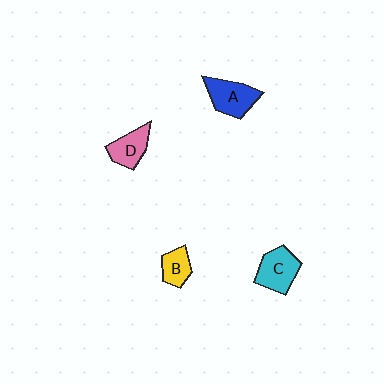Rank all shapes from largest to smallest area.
From largest to smallest: A (blue), C (cyan), D (pink), B (yellow).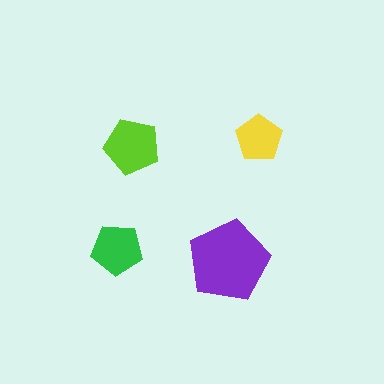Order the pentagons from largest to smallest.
the purple one, the lime one, the green one, the yellow one.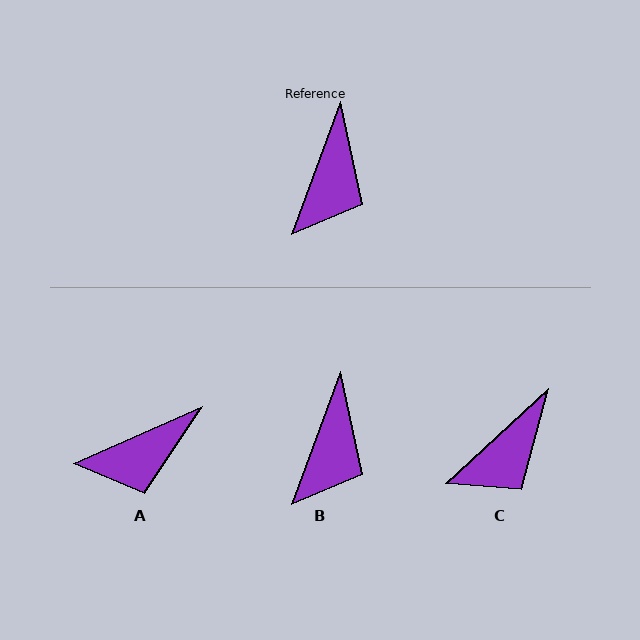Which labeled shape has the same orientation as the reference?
B.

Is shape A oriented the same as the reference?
No, it is off by about 46 degrees.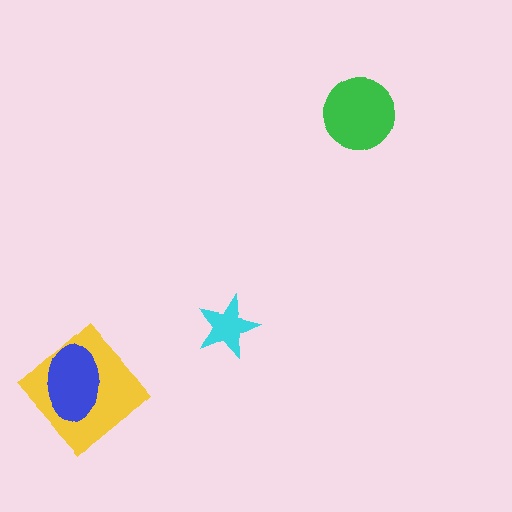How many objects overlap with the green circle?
0 objects overlap with the green circle.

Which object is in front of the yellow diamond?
The blue ellipse is in front of the yellow diamond.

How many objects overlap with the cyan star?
0 objects overlap with the cyan star.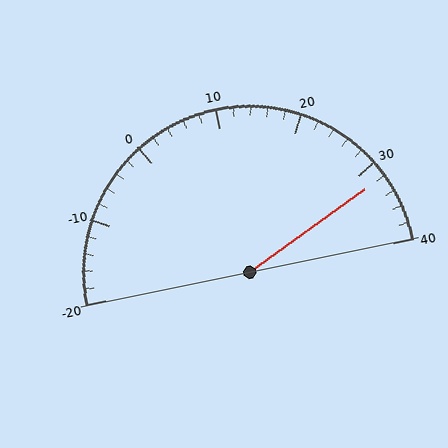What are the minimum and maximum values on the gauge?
The gauge ranges from -20 to 40.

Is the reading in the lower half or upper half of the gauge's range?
The reading is in the upper half of the range (-20 to 40).